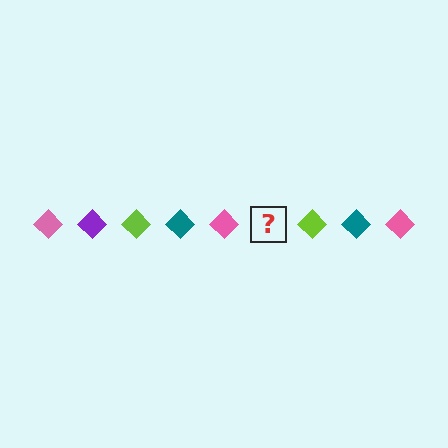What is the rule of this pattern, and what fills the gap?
The rule is that the pattern cycles through pink, purple, lime, teal diamonds. The gap should be filled with a purple diamond.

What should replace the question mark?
The question mark should be replaced with a purple diamond.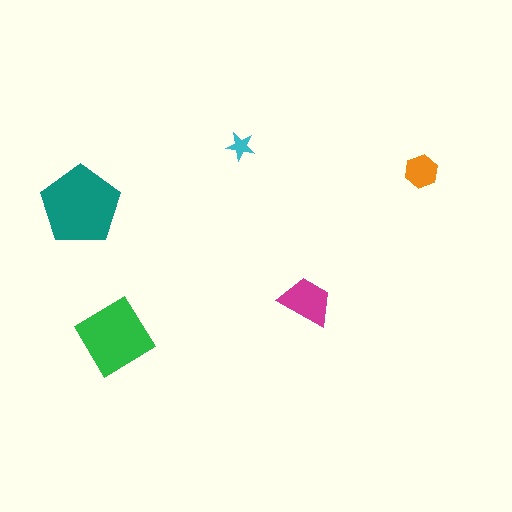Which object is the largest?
The teal pentagon.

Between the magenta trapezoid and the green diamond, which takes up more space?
The green diamond.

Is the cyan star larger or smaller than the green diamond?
Smaller.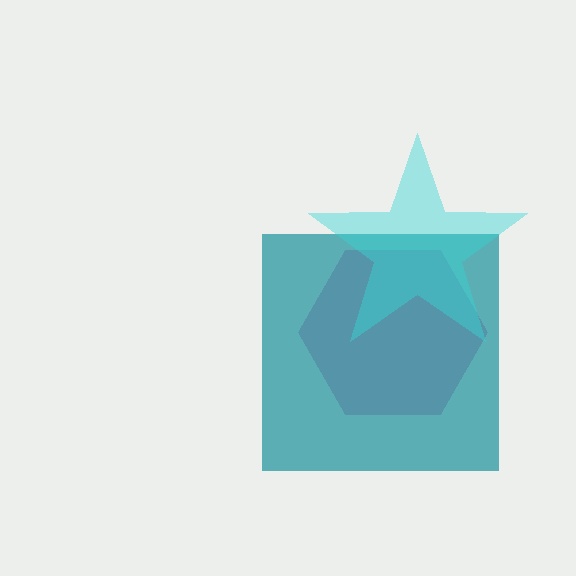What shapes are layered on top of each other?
The layered shapes are: a magenta hexagon, a teal square, a cyan star.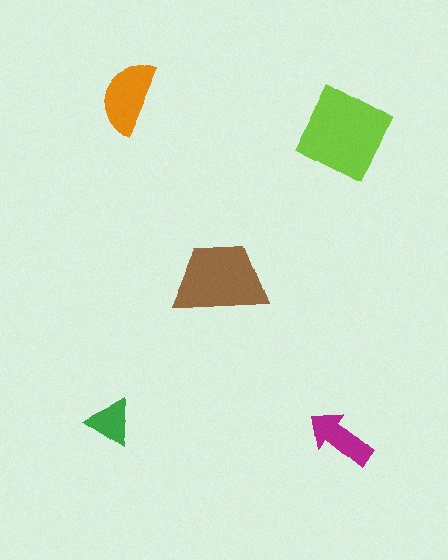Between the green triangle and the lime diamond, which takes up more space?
The lime diamond.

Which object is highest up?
The orange semicircle is topmost.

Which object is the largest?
The lime diamond.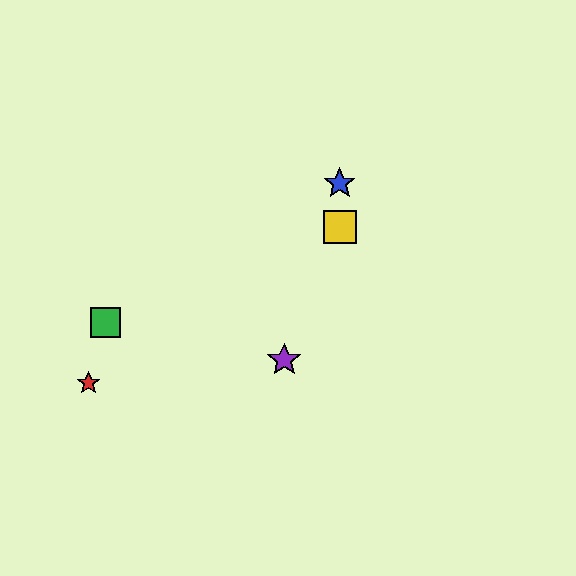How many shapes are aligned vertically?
2 shapes (the blue star, the yellow square) are aligned vertically.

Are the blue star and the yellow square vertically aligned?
Yes, both are at x≈340.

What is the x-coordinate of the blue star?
The blue star is at x≈340.